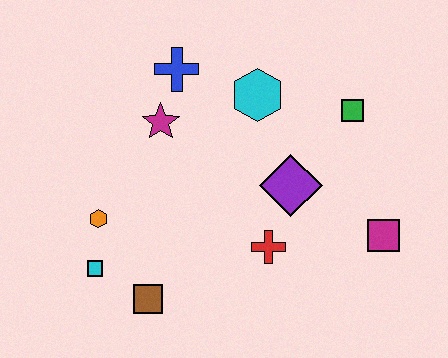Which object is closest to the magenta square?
The purple diamond is closest to the magenta square.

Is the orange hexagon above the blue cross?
No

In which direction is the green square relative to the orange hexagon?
The green square is to the right of the orange hexagon.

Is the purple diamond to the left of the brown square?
No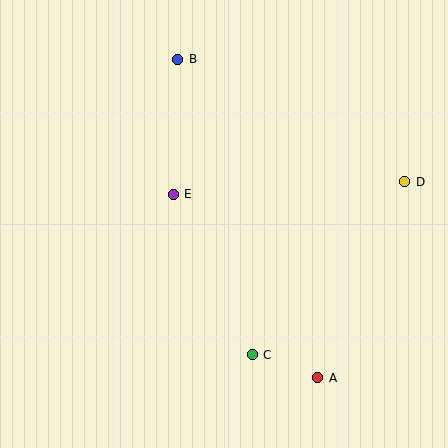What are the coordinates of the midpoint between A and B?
The midpoint between A and B is at (248, 218).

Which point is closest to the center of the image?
Point E at (173, 194) is closest to the center.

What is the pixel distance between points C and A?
The distance between C and A is 69 pixels.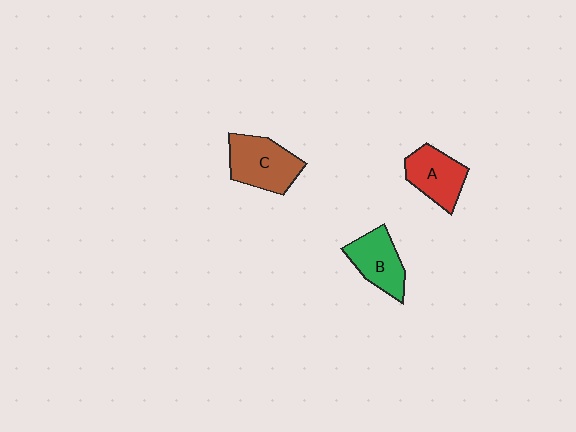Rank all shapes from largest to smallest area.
From largest to smallest: C (brown), A (red), B (green).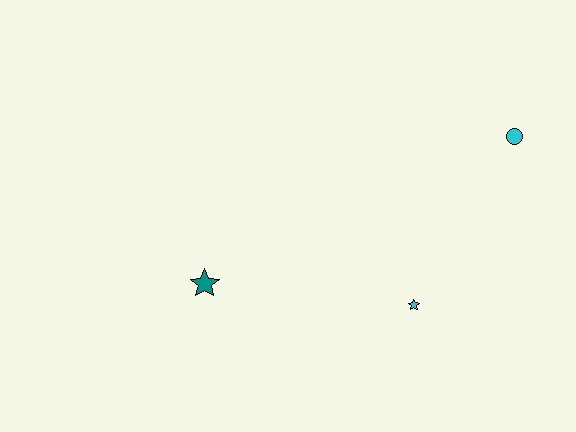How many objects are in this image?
There are 3 objects.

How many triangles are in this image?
There are no triangles.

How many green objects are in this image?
There are no green objects.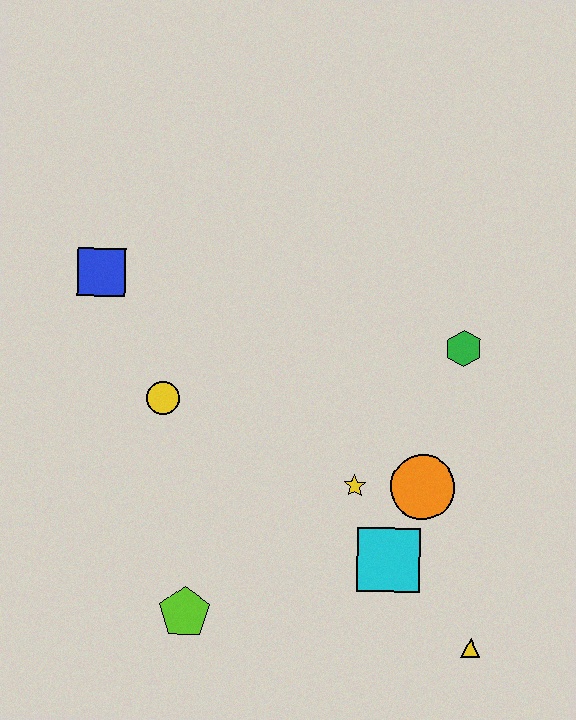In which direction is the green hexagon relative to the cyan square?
The green hexagon is above the cyan square.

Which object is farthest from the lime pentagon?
The green hexagon is farthest from the lime pentagon.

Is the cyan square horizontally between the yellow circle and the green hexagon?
Yes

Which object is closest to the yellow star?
The orange circle is closest to the yellow star.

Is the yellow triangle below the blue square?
Yes